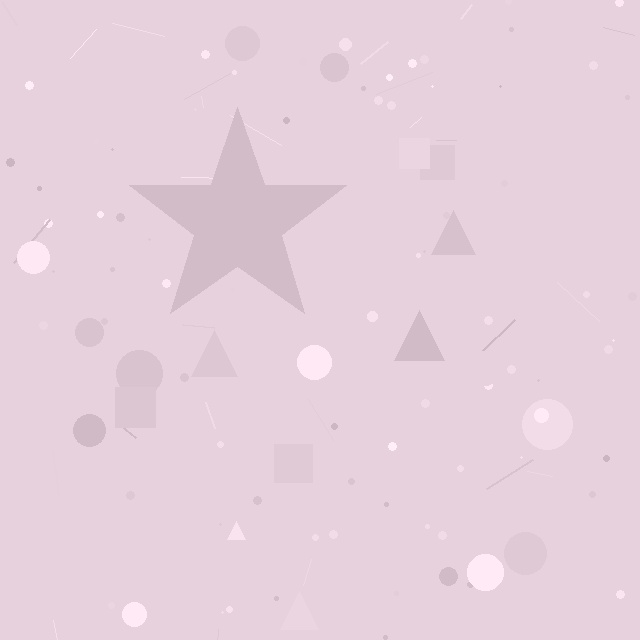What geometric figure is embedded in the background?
A star is embedded in the background.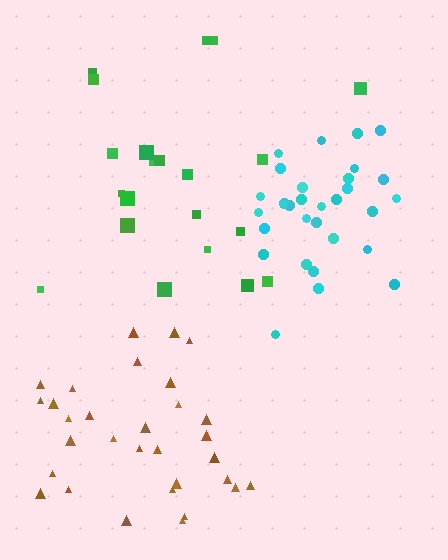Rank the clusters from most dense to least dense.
cyan, brown, green.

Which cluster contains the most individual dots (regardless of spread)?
Brown (31).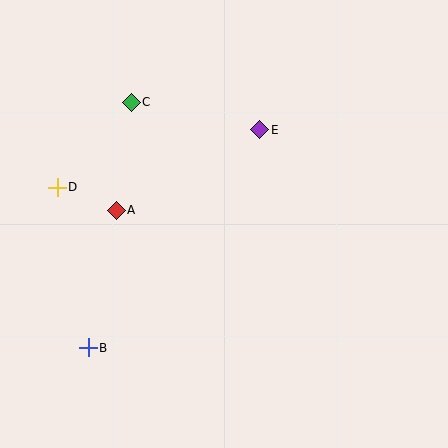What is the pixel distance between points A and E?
The distance between A and E is 165 pixels.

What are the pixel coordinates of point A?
Point A is at (116, 210).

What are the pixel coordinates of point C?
Point C is at (131, 102).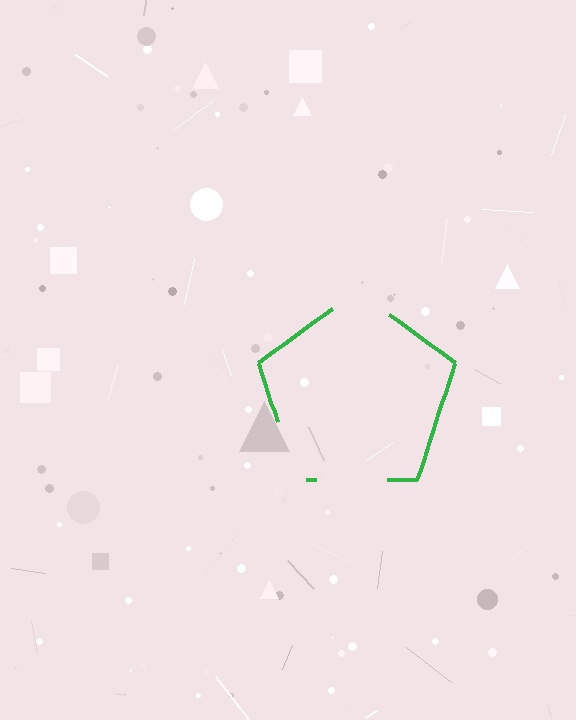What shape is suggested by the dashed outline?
The dashed outline suggests a pentagon.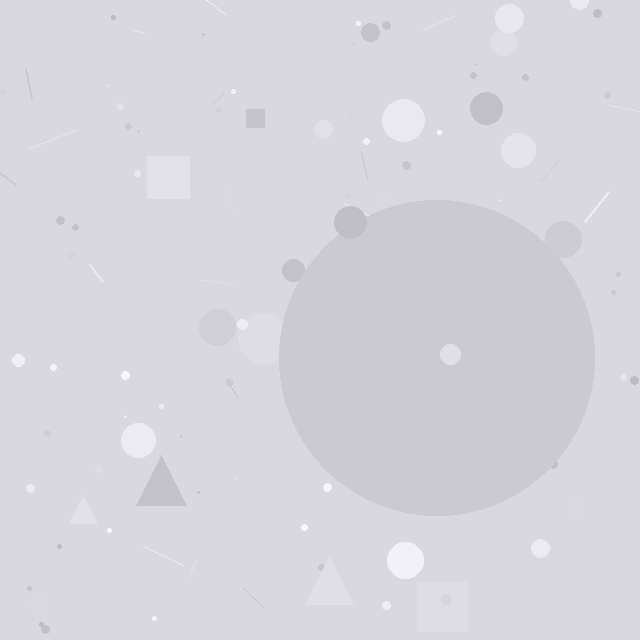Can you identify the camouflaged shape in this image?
The camouflaged shape is a circle.